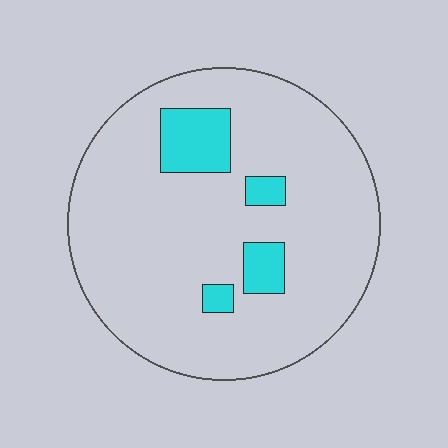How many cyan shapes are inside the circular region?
4.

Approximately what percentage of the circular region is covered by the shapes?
Approximately 10%.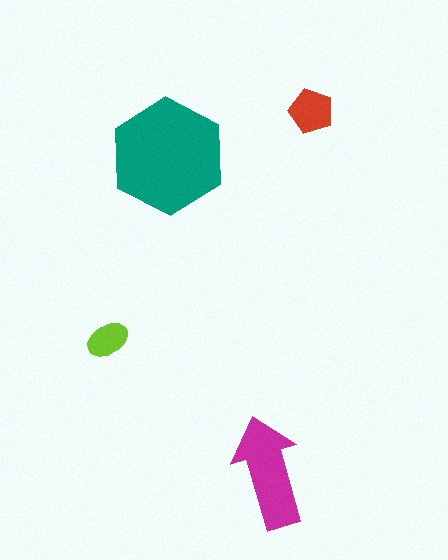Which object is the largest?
The teal hexagon.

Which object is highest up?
The red pentagon is topmost.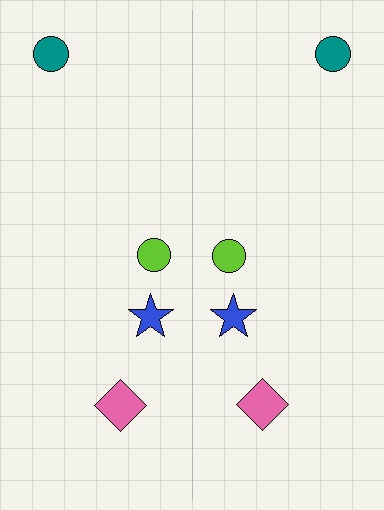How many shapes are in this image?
There are 8 shapes in this image.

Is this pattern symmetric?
Yes, this pattern has bilateral (reflection) symmetry.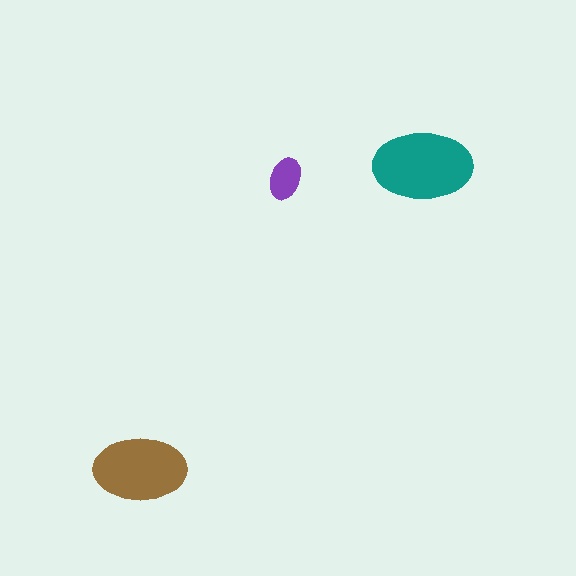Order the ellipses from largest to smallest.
the teal one, the brown one, the purple one.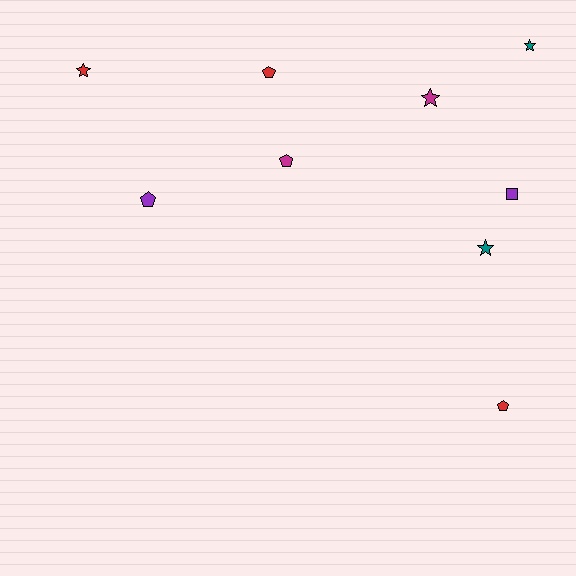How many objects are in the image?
There are 9 objects.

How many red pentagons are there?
There are 2 red pentagons.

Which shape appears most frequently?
Pentagon, with 4 objects.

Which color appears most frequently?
Red, with 3 objects.